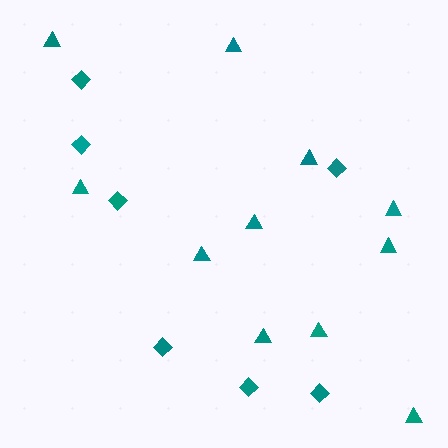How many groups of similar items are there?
There are 2 groups: one group of diamonds (7) and one group of triangles (11).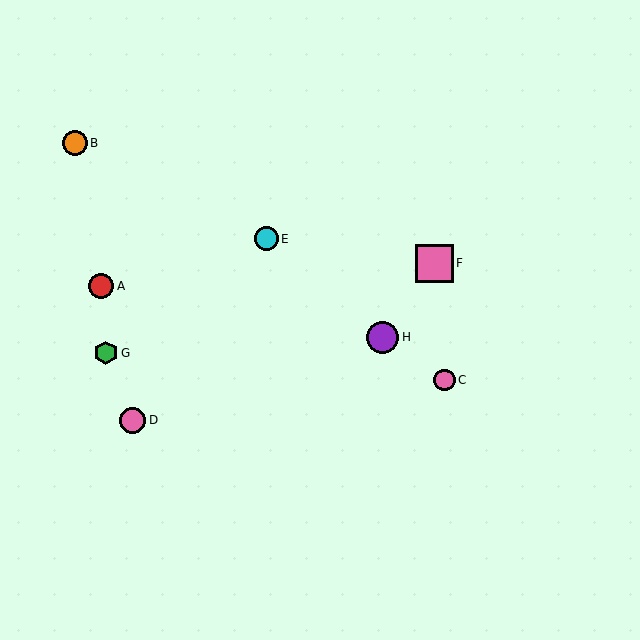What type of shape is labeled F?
Shape F is a pink square.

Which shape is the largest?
The pink square (labeled F) is the largest.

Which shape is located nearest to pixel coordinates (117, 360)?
The green hexagon (labeled G) at (106, 353) is nearest to that location.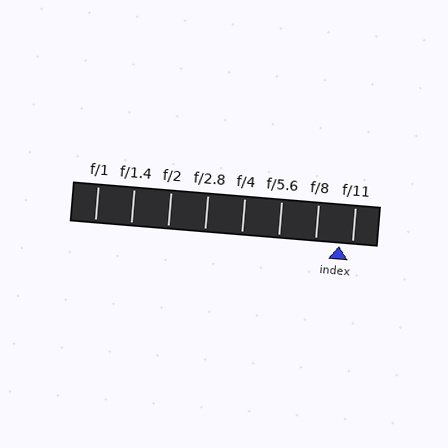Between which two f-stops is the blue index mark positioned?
The index mark is between f/8 and f/11.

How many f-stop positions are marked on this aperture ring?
There are 8 f-stop positions marked.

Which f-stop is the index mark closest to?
The index mark is closest to f/11.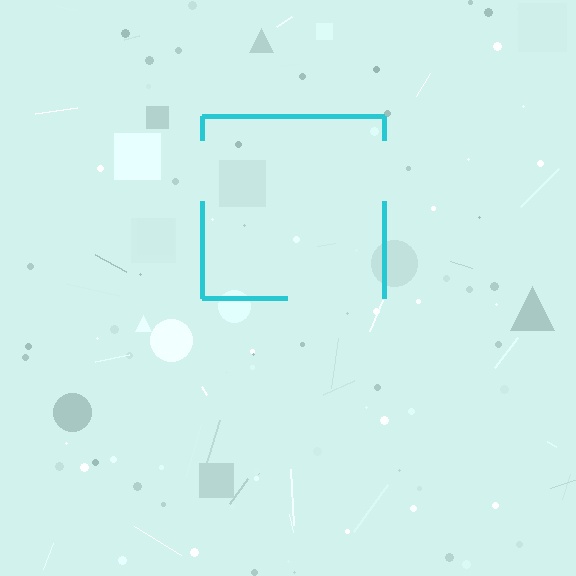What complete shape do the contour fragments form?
The contour fragments form a square.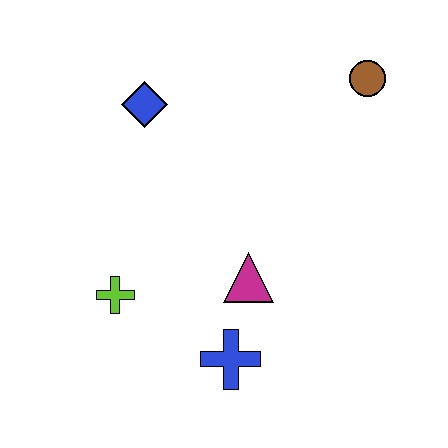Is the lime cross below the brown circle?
Yes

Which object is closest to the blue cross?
The magenta triangle is closest to the blue cross.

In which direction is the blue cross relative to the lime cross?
The blue cross is to the right of the lime cross.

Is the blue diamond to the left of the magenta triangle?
Yes